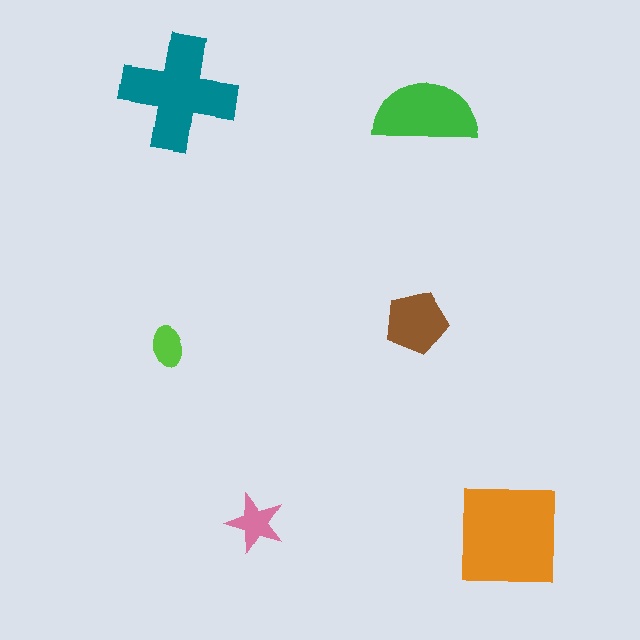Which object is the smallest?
The lime ellipse.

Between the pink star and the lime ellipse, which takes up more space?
The pink star.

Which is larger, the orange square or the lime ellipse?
The orange square.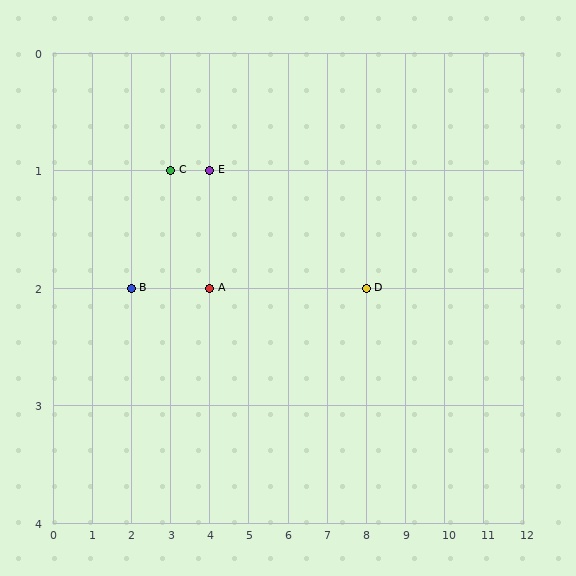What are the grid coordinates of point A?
Point A is at grid coordinates (4, 2).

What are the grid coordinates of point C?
Point C is at grid coordinates (3, 1).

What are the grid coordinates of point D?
Point D is at grid coordinates (8, 2).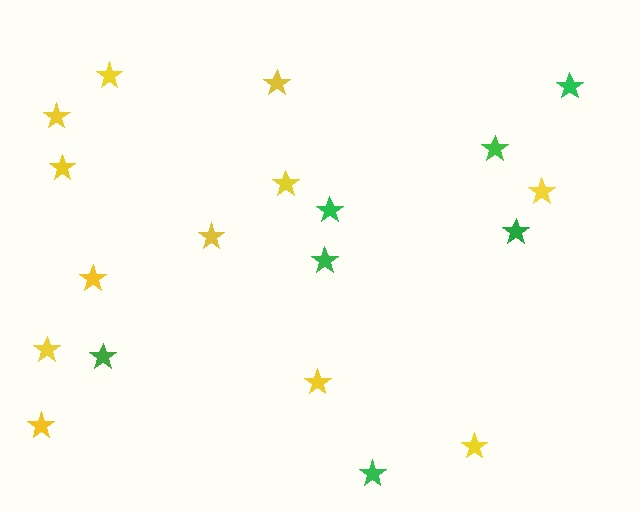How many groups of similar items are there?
There are 2 groups: one group of green stars (7) and one group of yellow stars (12).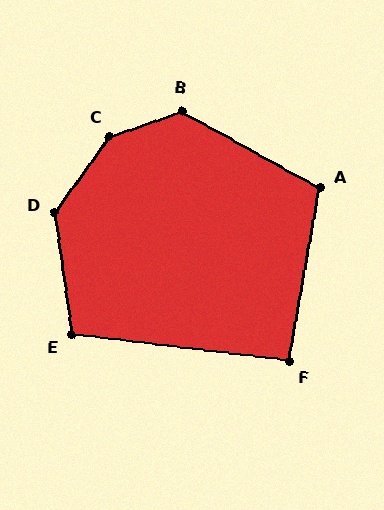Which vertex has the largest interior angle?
C, at approximately 146 degrees.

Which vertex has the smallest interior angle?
F, at approximately 93 degrees.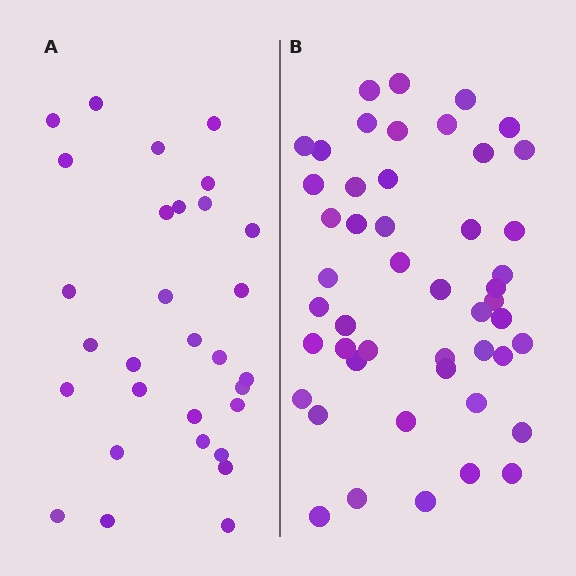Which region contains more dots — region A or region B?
Region B (the right region) has more dots.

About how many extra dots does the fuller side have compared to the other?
Region B has approximately 20 more dots than region A.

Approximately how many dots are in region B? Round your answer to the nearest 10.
About 50 dots. (The exact count is 48, which rounds to 50.)